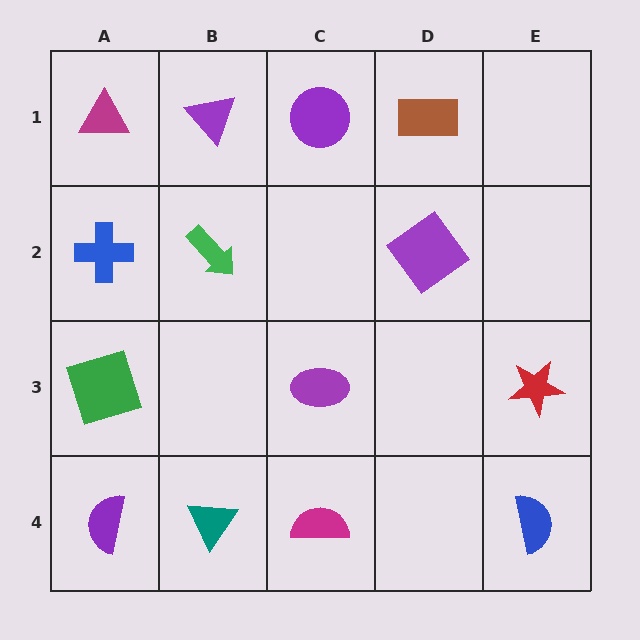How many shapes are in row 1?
4 shapes.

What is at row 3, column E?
A red star.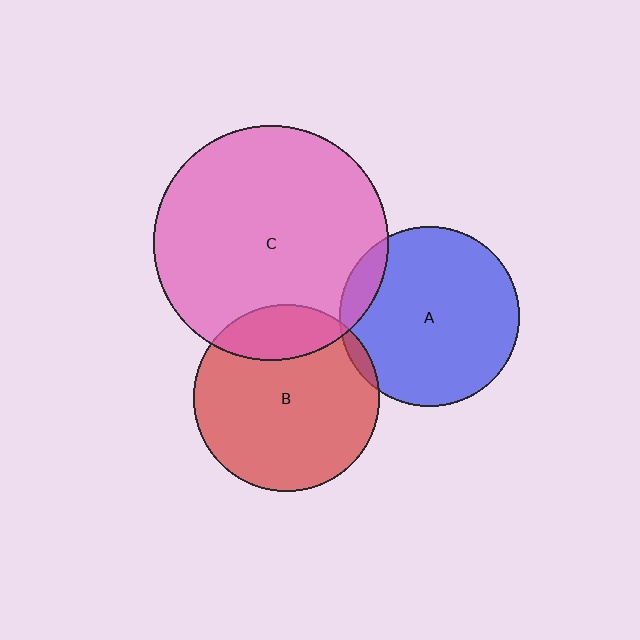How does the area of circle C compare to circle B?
Approximately 1.6 times.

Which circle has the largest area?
Circle C (pink).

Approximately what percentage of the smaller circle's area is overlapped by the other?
Approximately 20%.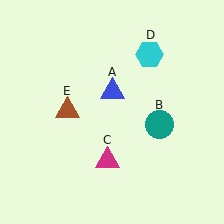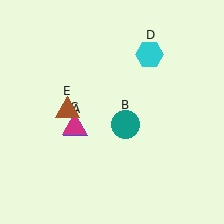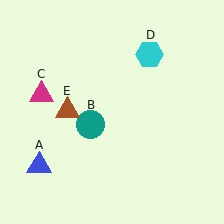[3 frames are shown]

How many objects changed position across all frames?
3 objects changed position: blue triangle (object A), teal circle (object B), magenta triangle (object C).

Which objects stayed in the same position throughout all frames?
Cyan hexagon (object D) and brown triangle (object E) remained stationary.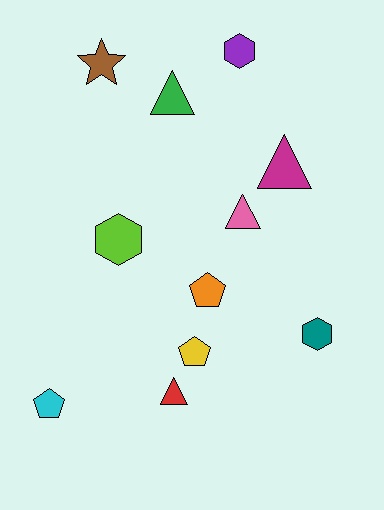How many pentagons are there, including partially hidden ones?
There are 3 pentagons.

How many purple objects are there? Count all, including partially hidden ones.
There is 1 purple object.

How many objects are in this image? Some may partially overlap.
There are 11 objects.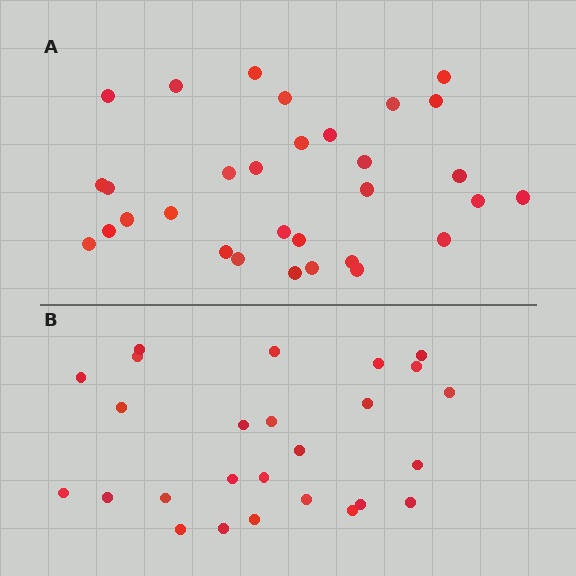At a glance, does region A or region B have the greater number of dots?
Region A (the top region) has more dots.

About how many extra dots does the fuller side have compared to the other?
Region A has about 5 more dots than region B.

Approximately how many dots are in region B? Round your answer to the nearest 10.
About 30 dots. (The exact count is 26, which rounds to 30.)